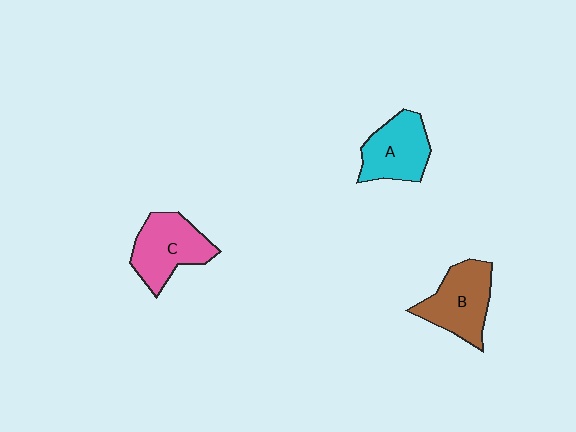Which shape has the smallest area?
Shape A (cyan).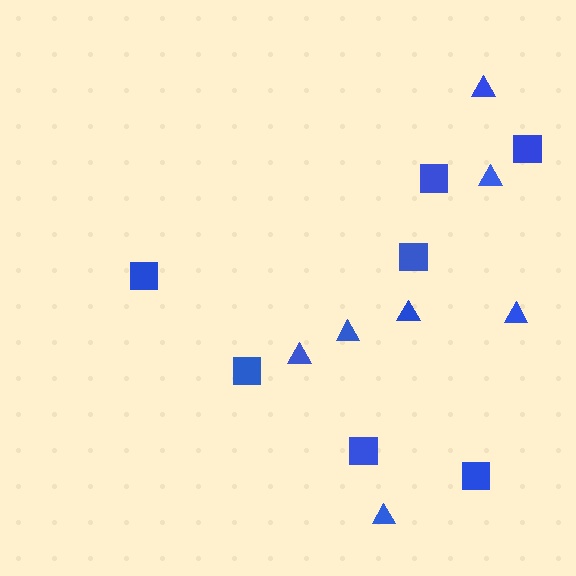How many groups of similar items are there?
There are 2 groups: one group of squares (7) and one group of triangles (7).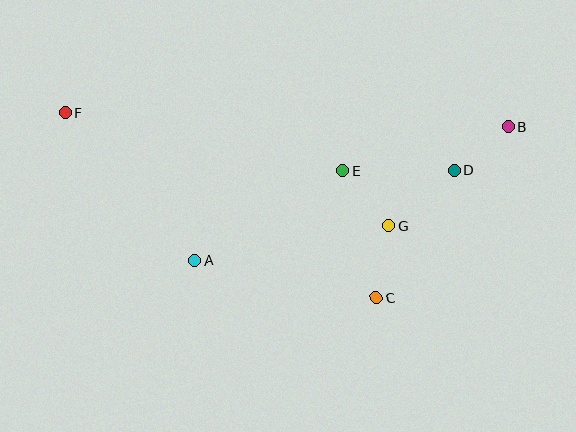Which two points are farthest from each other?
Points B and F are farthest from each other.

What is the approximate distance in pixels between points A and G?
The distance between A and G is approximately 197 pixels.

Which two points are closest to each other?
Points B and D are closest to each other.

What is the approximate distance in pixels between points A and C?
The distance between A and C is approximately 185 pixels.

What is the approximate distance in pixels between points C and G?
The distance between C and G is approximately 73 pixels.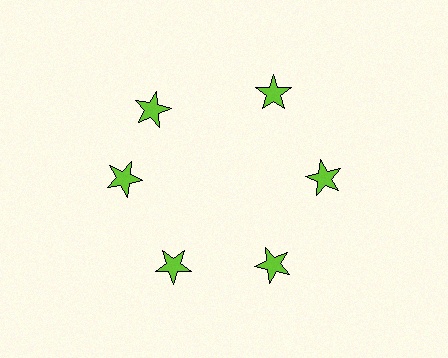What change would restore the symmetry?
The symmetry would be restored by rotating it back into even spacing with its neighbors so that all 6 stars sit at equal angles and equal distance from the center.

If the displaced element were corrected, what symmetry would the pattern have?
It would have 6-fold rotational symmetry — the pattern would map onto itself every 60 degrees.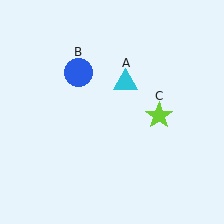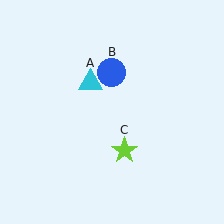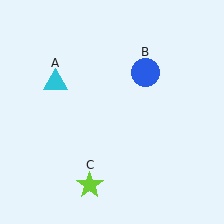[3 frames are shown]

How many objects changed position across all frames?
3 objects changed position: cyan triangle (object A), blue circle (object B), lime star (object C).